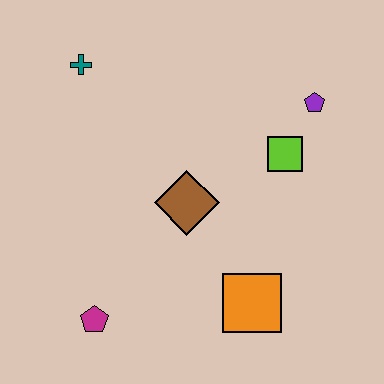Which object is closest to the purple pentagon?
The lime square is closest to the purple pentagon.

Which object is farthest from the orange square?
The teal cross is farthest from the orange square.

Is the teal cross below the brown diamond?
No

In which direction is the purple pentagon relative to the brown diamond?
The purple pentagon is to the right of the brown diamond.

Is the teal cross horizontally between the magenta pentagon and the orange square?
No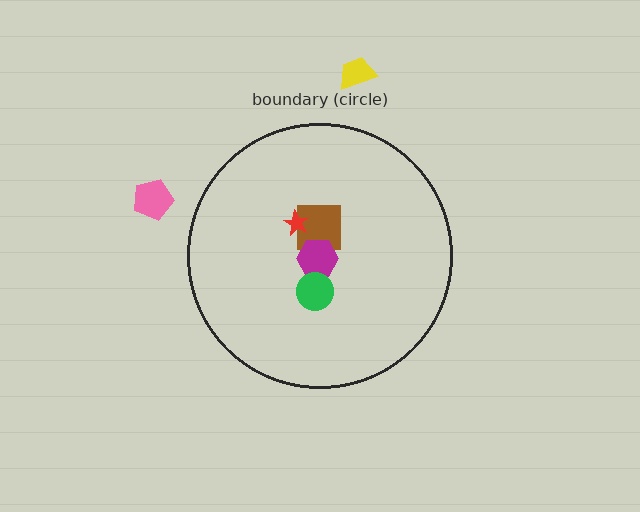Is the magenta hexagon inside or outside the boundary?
Inside.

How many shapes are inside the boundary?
4 inside, 2 outside.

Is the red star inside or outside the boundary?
Inside.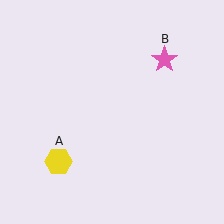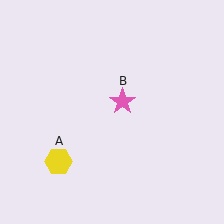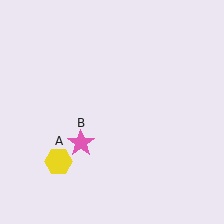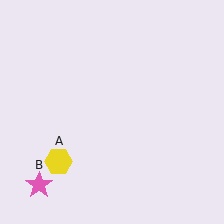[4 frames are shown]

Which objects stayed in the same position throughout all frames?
Yellow hexagon (object A) remained stationary.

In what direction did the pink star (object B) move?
The pink star (object B) moved down and to the left.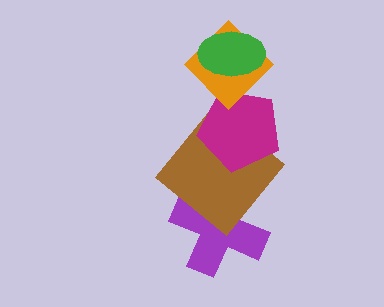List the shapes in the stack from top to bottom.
From top to bottom: the green ellipse, the orange diamond, the magenta pentagon, the brown diamond, the purple cross.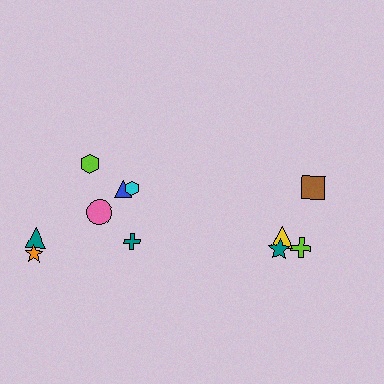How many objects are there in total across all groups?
There are 11 objects.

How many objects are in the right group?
There are 4 objects.